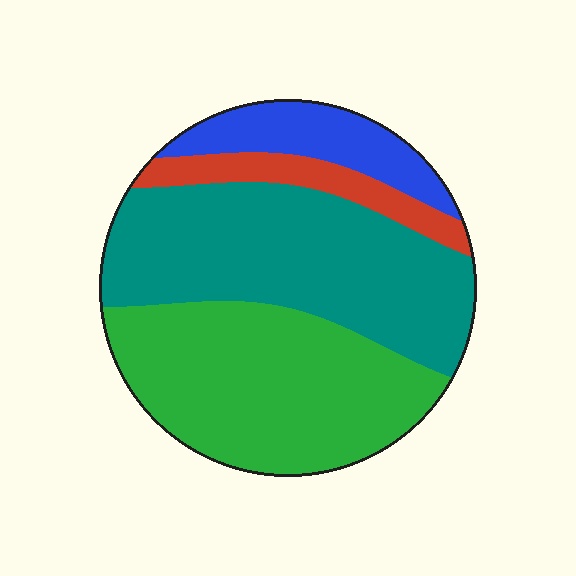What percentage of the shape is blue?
Blue takes up about one eighth (1/8) of the shape.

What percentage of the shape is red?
Red covers around 10% of the shape.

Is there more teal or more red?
Teal.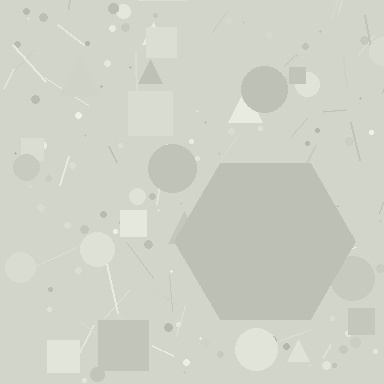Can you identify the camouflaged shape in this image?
The camouflaged shape is a hexagon.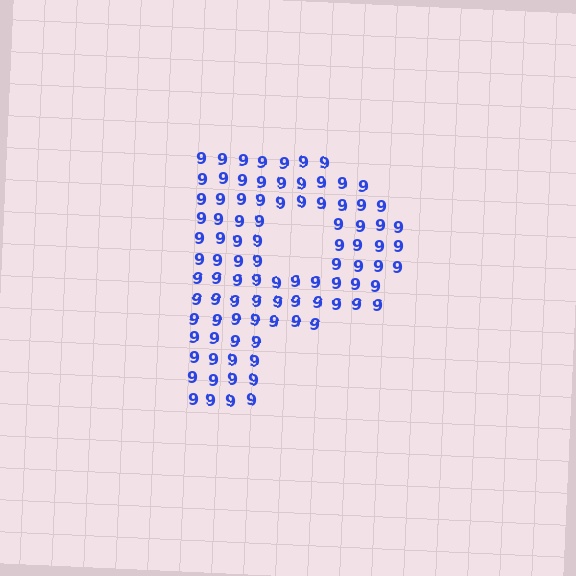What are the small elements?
The small elements are digit 9's.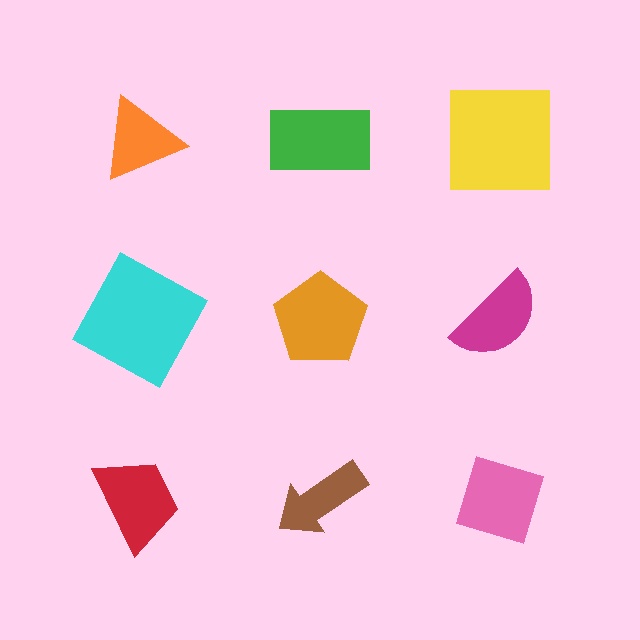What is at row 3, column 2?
A brown arrow.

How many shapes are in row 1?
3 shapes.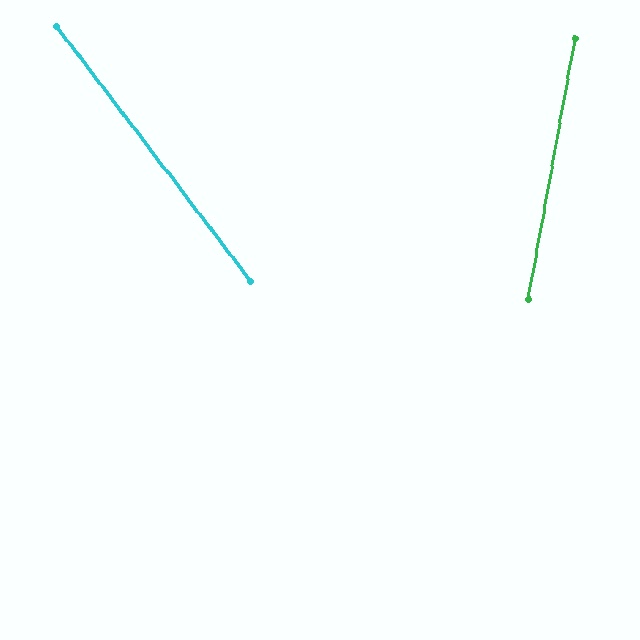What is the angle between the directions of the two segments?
Approximately 48 degrees.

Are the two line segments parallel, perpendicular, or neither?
Neither parallel nor perpendicular — they differ by about 48°.